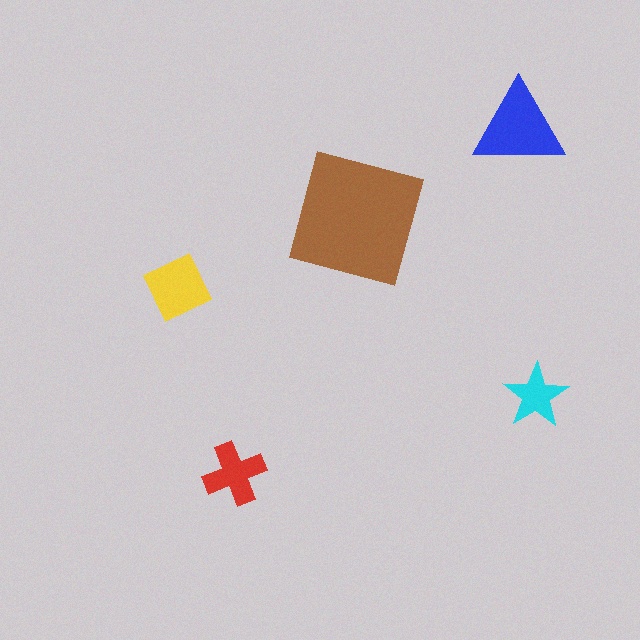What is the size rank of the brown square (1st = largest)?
1st.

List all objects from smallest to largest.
The cyan star, the red cross, the yellow diamond, the blue triangle, the brown square.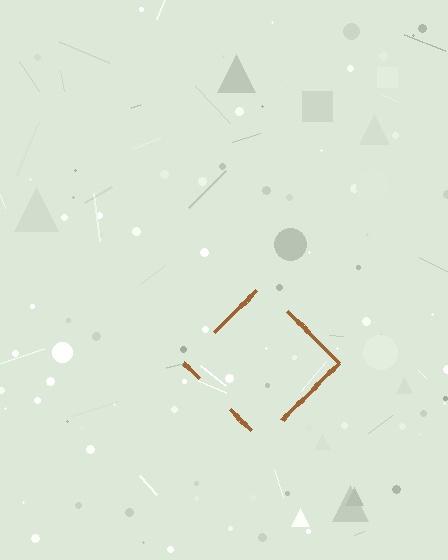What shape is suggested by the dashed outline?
The dashed outline suggests a diamond.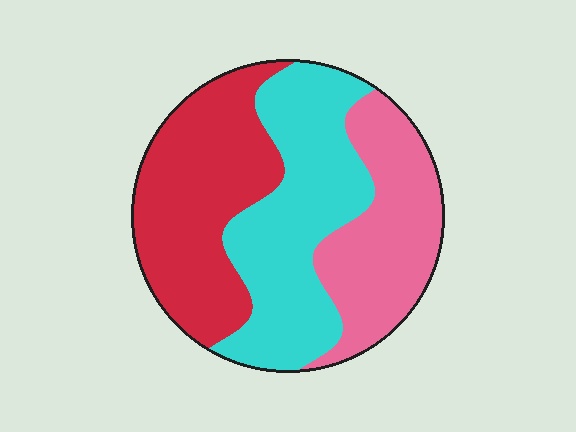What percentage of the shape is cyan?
Cyan covers 37% of the shape.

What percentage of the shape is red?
Red covers roughly 35% of the shape.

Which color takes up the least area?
Pink, at roughly 30%.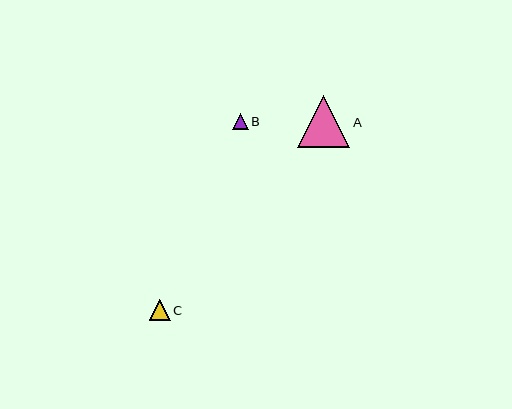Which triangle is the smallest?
Triangle B is the smallest with a size of approximately 16 pixels.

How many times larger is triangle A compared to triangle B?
Triangle A is approximately 3.2 times the size of triangle B.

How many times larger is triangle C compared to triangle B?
Triangle C is approximately 1.3 times the size of triangle B.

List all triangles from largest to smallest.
From largest to smallest: A, C, B.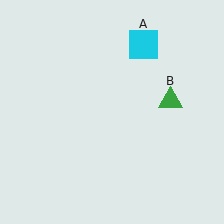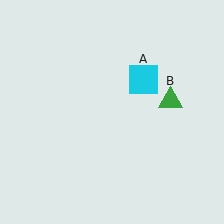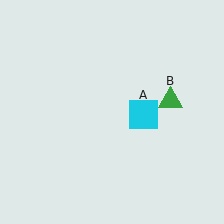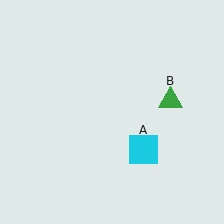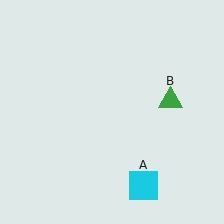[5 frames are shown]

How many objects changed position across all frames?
1 object changed position: cyan square (object A).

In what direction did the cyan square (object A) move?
The cyan square (object A) moved down.